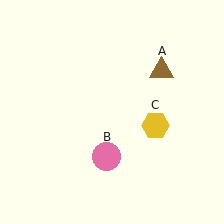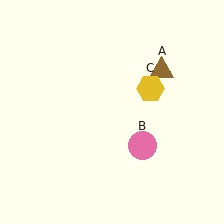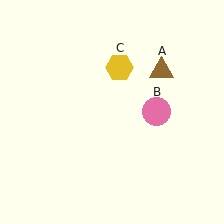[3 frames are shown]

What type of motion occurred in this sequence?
The pink circle (object B), yellow hexagon (object C) rotated counterclockwise around the center of the scene.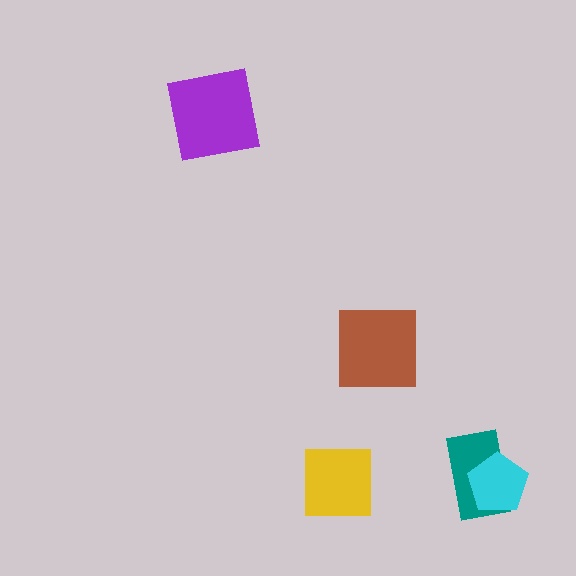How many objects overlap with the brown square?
0 objects overlap with the brown square.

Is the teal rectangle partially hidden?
Yes, it is partially covered by another shape.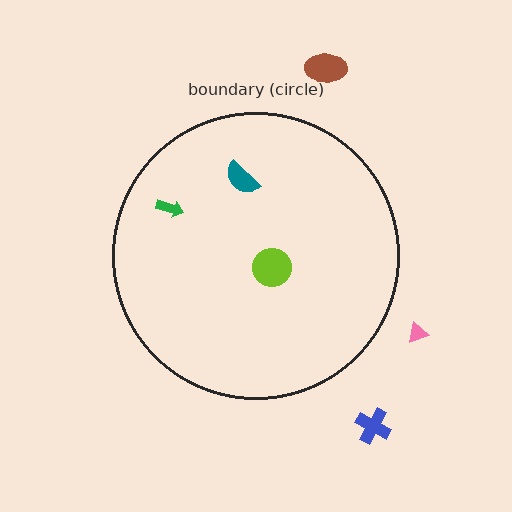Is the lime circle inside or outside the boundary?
Inside.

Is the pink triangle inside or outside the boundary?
Outside.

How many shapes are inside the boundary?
3 inside, 3 outside.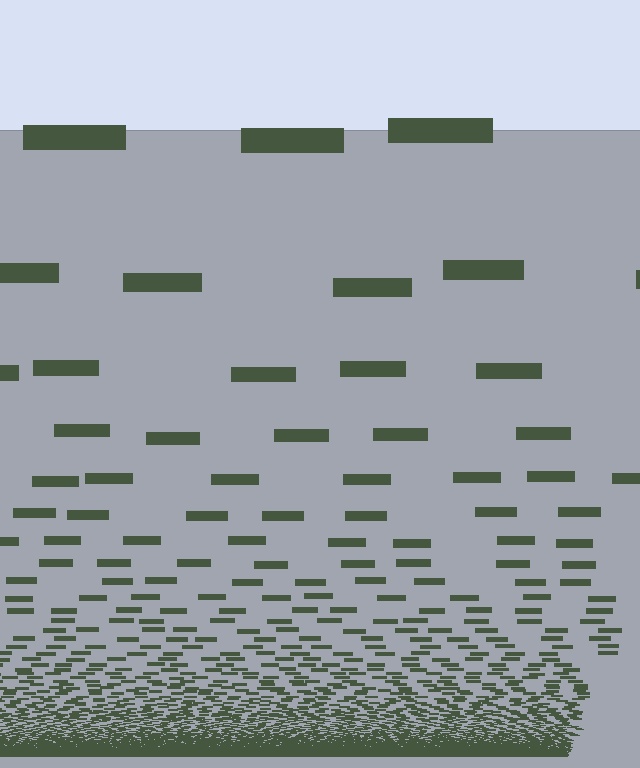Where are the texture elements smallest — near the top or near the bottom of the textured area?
Near the bottom.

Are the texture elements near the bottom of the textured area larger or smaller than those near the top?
Smaller. The gradient is inverted — elements near the bottom are smaller and denser.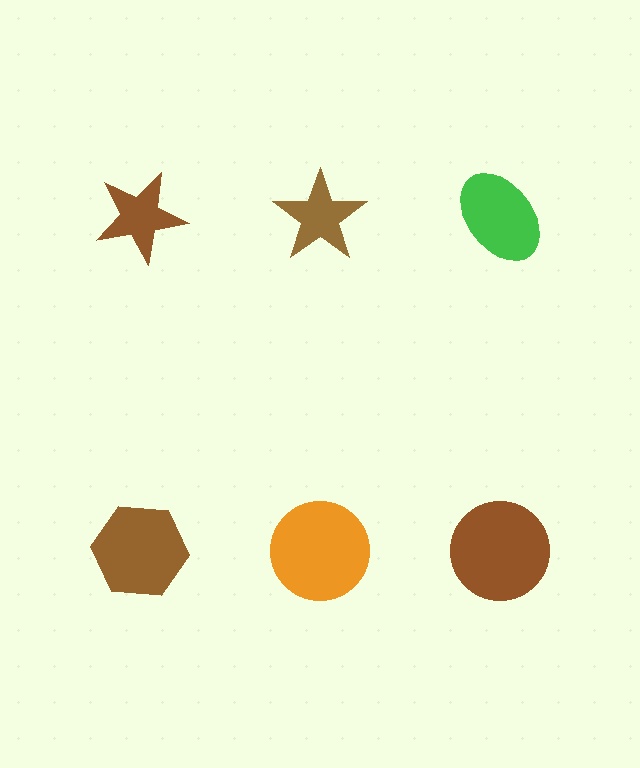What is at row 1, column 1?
A brown star.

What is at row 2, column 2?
An orange circle.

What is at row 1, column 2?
A brown star.